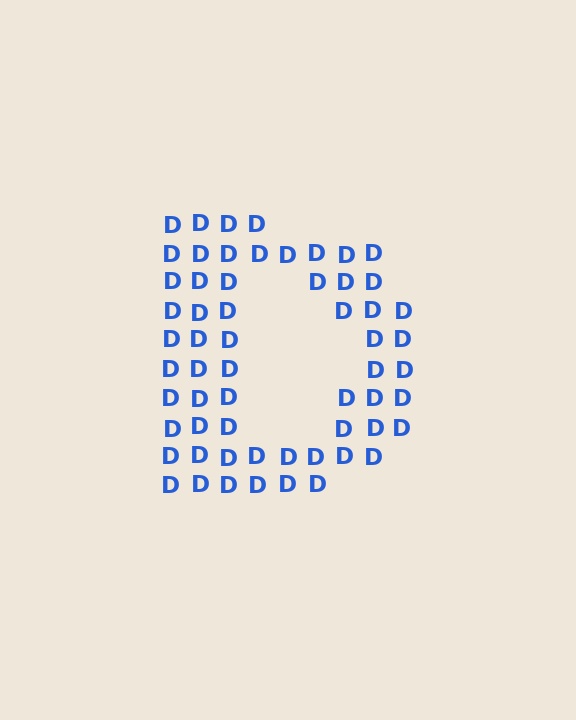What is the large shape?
The large shape is the letter D.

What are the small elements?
The small elements are letter D's.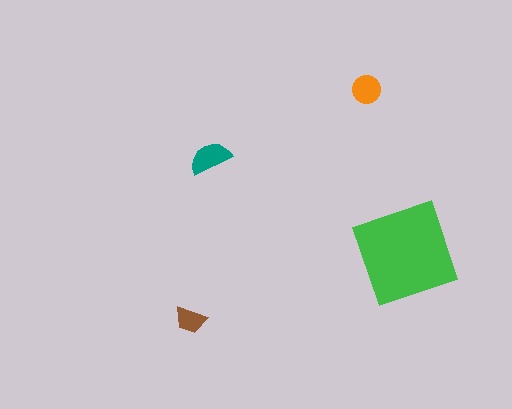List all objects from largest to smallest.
The green diamond, the teal semicircle, the orange circle, the brown trapezoid.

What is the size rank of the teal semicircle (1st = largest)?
2nd.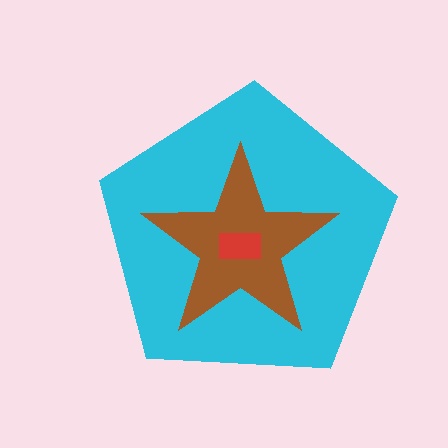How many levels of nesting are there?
3.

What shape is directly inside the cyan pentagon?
The brown star.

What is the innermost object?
The red rectangle.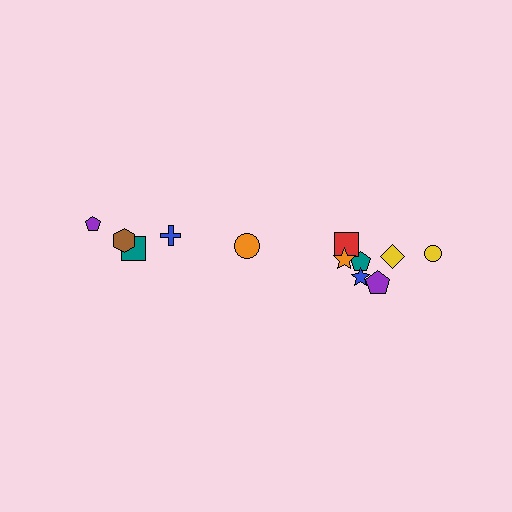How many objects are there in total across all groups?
There are 12 objects.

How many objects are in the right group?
There are 7 objects.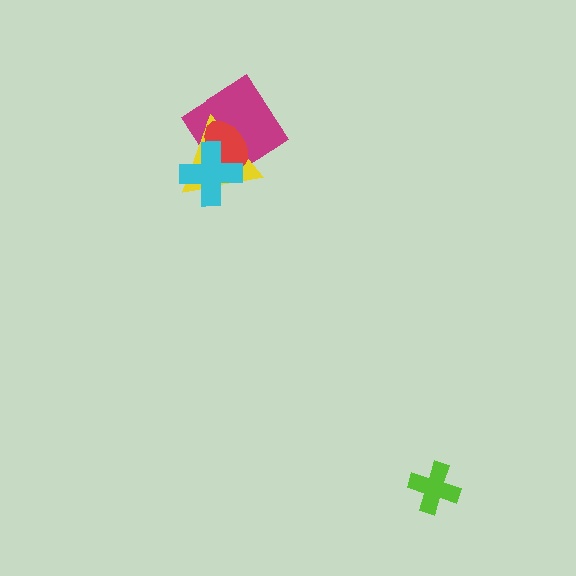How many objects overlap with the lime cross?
0 objects overlap with the lime cross.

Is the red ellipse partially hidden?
Yes, it is partially covered by another shape.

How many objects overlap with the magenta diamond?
3 objects overlap with the magenta diamond.